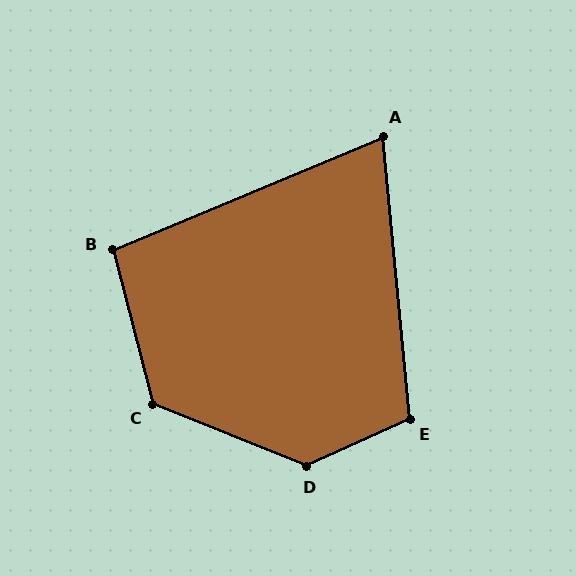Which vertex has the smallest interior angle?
A, at approximately 73 degrees.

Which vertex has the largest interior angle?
D, at approximately 134 degrees.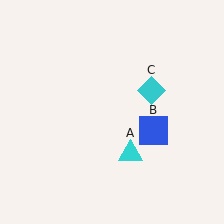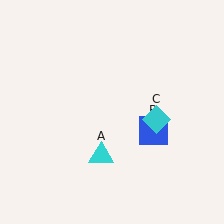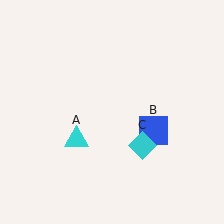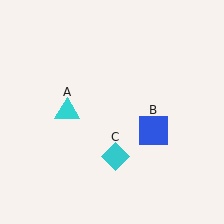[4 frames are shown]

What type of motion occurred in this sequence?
The cyan triangle (object A), cyan diamond (object C) rotated clockwise around the center of the scene.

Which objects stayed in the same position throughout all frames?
Blue square (object B) remained stationary.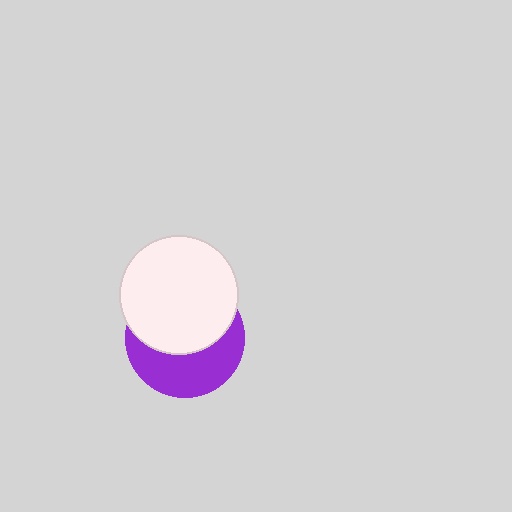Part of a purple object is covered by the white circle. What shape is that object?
It is a circle.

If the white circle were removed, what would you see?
You would see the complete purple circle.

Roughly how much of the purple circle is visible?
About half of it is visible (roughly 45%).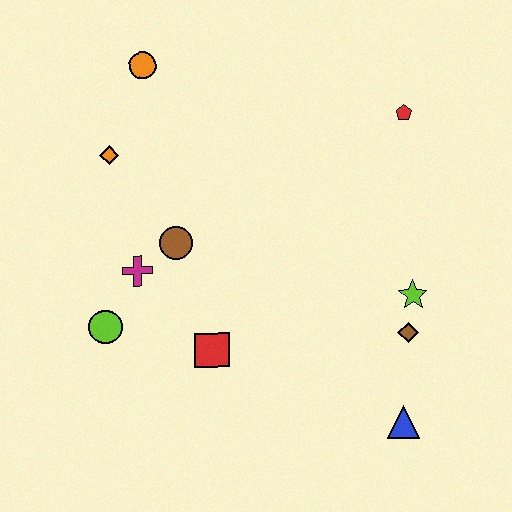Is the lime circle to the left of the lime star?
Yes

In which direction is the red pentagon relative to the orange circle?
The red pentagon is to the right of the orange circle.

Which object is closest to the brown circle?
The magenta cross is closest to the brown circle.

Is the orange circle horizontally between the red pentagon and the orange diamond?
Yes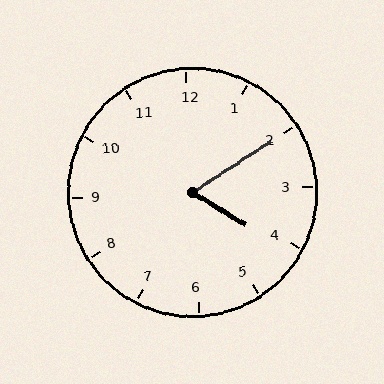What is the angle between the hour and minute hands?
Approximately 65 degrees.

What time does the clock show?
4:10.